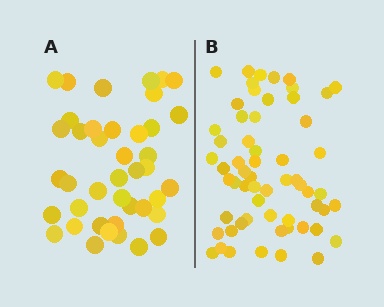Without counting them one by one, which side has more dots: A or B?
Region B (the right region) has more dots.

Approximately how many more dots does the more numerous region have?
Region B has approximately 20 more dots than region A.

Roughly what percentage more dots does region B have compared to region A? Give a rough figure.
About 45% more.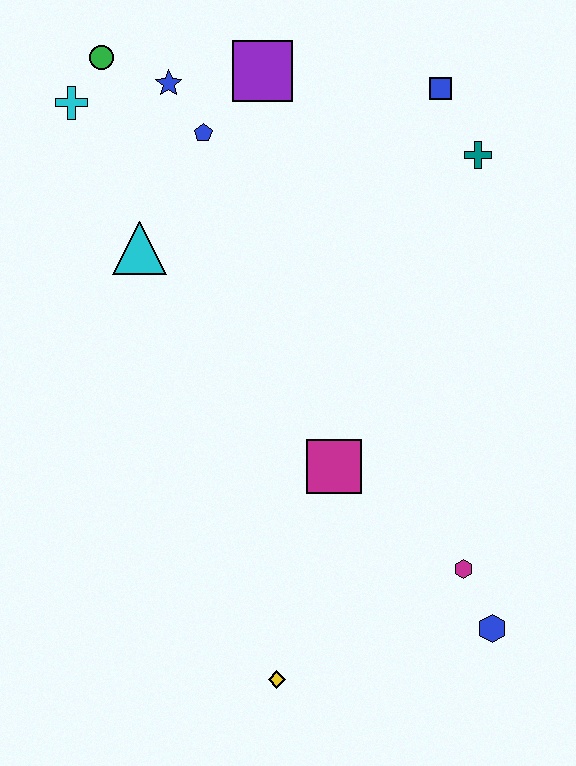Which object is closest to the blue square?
The teal cross is closest to the blue square.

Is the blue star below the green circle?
Yes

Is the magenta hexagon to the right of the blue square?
Yes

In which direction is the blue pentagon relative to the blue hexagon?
The blue pentagon is above the blue hexagon.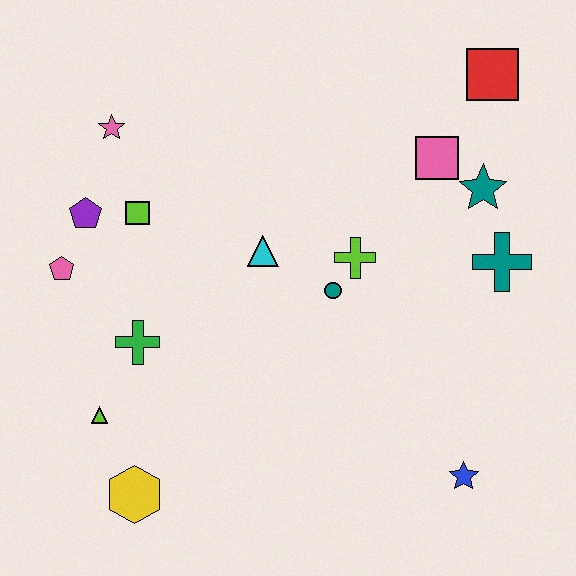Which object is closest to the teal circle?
The lime cross is closest to the teal circle.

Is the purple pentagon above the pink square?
No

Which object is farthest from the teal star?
The yellow hexagon is farthest from the teal star.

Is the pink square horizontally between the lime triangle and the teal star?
Yes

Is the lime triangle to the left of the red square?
Yes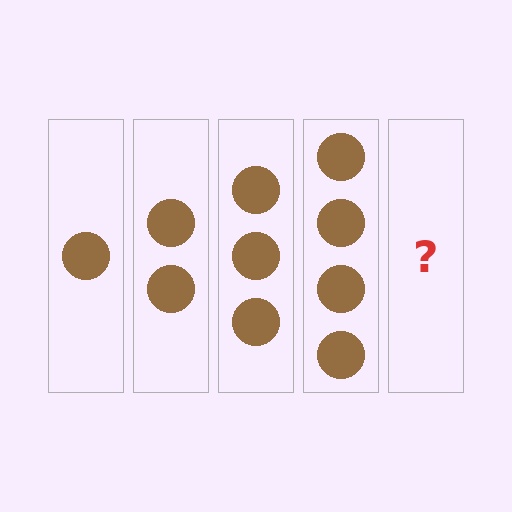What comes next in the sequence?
The next element should be 5 circles.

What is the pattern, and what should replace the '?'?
The pattern is that each step adds one more circle. The '?' should be 5 circles.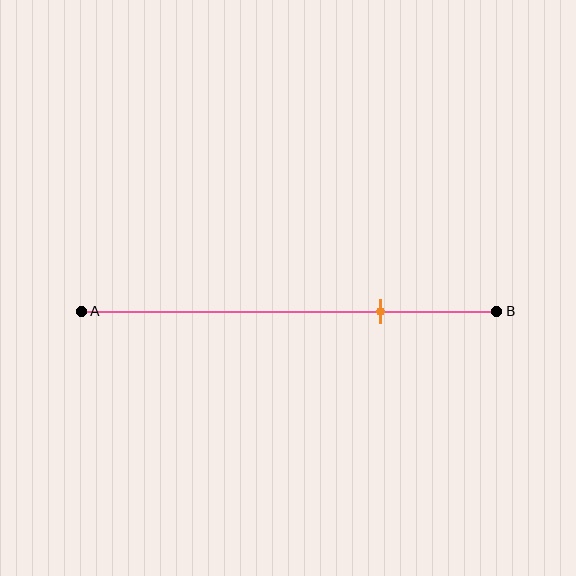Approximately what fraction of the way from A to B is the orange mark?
The orange mark is approximately 70% of the way from A to B.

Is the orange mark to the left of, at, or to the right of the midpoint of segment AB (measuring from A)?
The orange mark is to the right of the midpoint of segment AB.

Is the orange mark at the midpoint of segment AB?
No, the mark is at about 70% from A, not at the 50% midpoint.